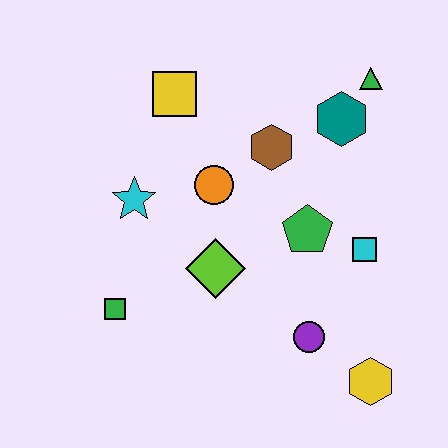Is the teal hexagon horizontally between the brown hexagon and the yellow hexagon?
Yes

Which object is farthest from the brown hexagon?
The yellow hexagon is farthest from the brown hexagon.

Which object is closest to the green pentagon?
The cyan square is closest to the green pentagon.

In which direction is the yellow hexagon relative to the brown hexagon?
The yellow hexagon is below the brown hexagon.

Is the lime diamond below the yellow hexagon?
No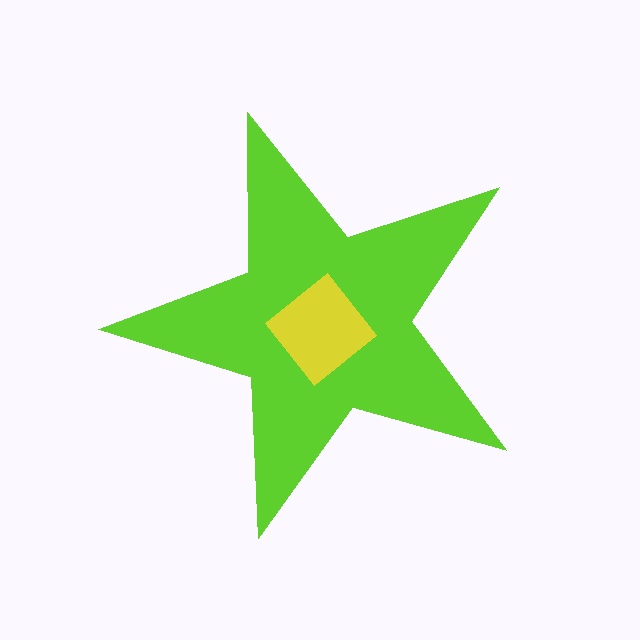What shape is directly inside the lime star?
The yellow diamond.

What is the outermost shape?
The lime star.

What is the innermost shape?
The yellow diamond.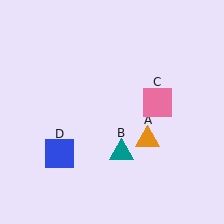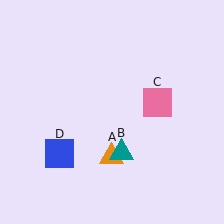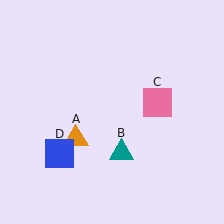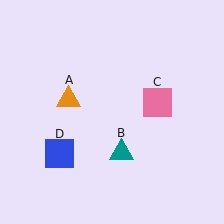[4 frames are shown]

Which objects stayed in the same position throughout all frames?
Teal triangle (object B) and pink square (object C) and blue square (object D) remained stationary.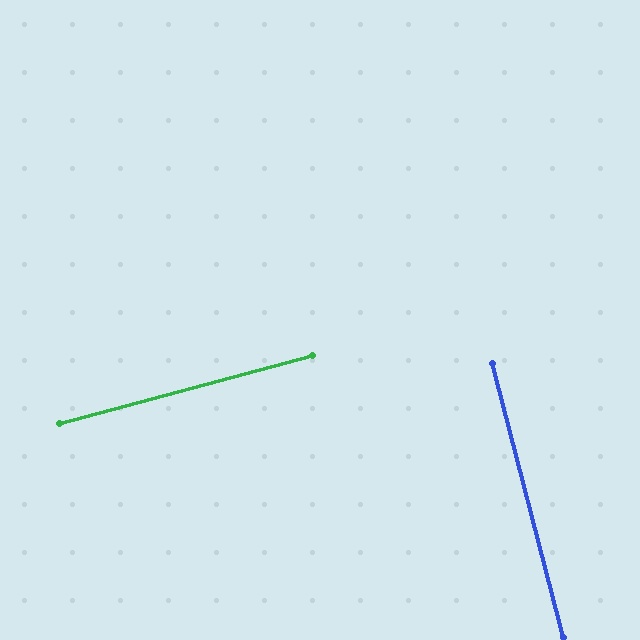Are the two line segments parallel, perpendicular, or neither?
Perpendicular — they meet at approximately 90°.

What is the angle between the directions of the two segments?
Approximately 90 degrees.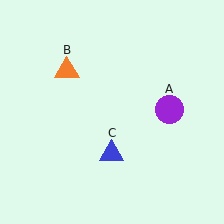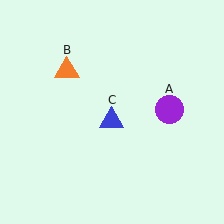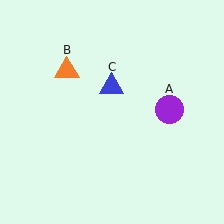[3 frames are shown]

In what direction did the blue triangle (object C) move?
The blue triangle (object C) moved up.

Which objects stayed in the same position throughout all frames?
Purple circle (object A) and orange triangle (object B) remained stationary.